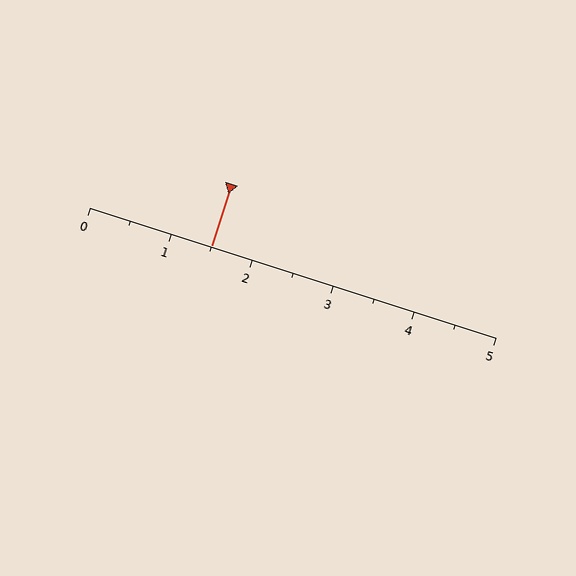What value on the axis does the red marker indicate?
The marker indicates approximately 1.5.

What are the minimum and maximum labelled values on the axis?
The axis runs from 0 to 5.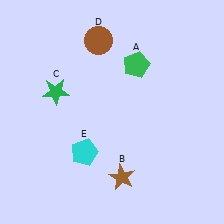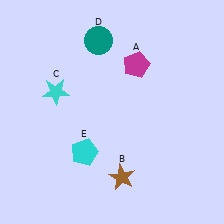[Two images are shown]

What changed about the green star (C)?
In Image 1, C is green. In Image 2, it changed to cyan.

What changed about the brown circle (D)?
In Image 1, D is brown. In Image 2, it changed to teal.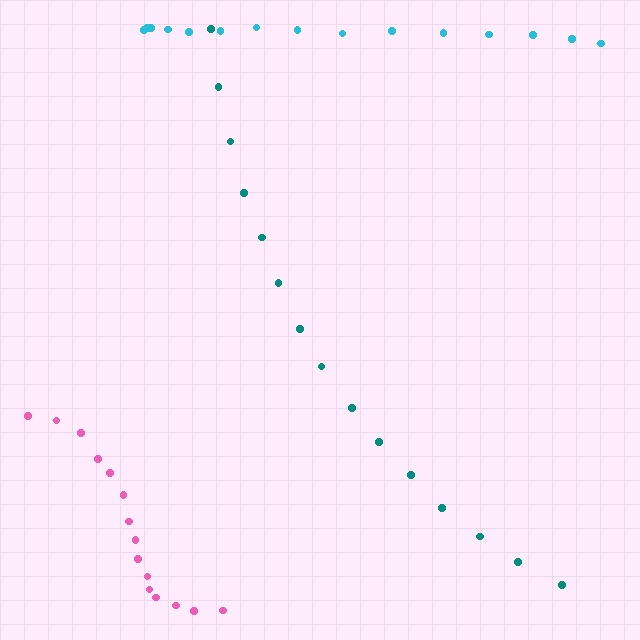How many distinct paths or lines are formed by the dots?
There are 3 distinct paths.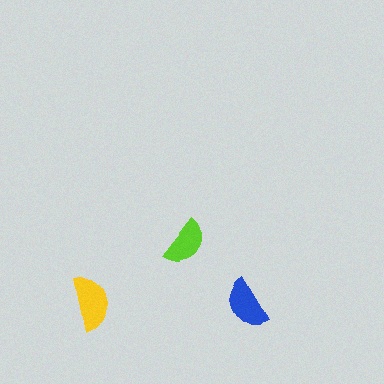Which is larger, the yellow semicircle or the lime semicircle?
The yellow one.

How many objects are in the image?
There are 3 objects in the image.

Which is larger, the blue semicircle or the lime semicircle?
The blue one.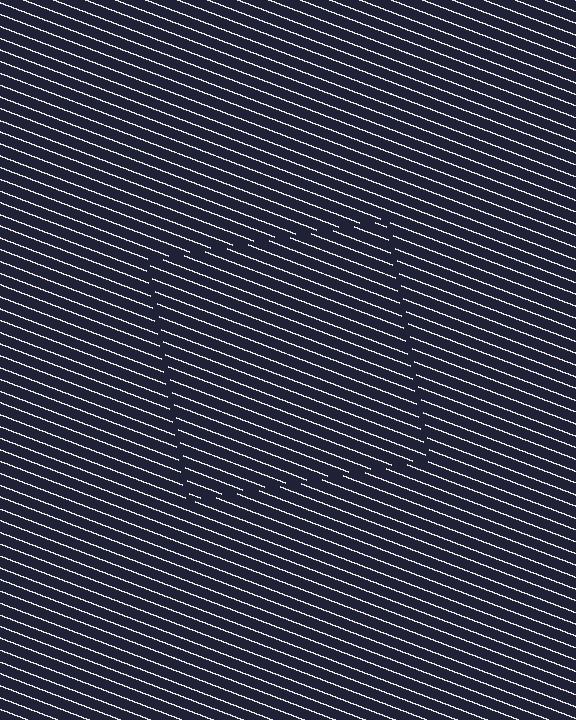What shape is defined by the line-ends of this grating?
An illusory square. The interior of the shape contains the same grating, shifted by half a period — the contour is defined by the phase discontinuity where line-ends from the inner and outer gratings abut.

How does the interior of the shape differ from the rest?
The interior of the shape contains the same grating, shifted by half a period — the contour is defined by the phase discontinuity where line-ends from the inner and outer gratings abut.